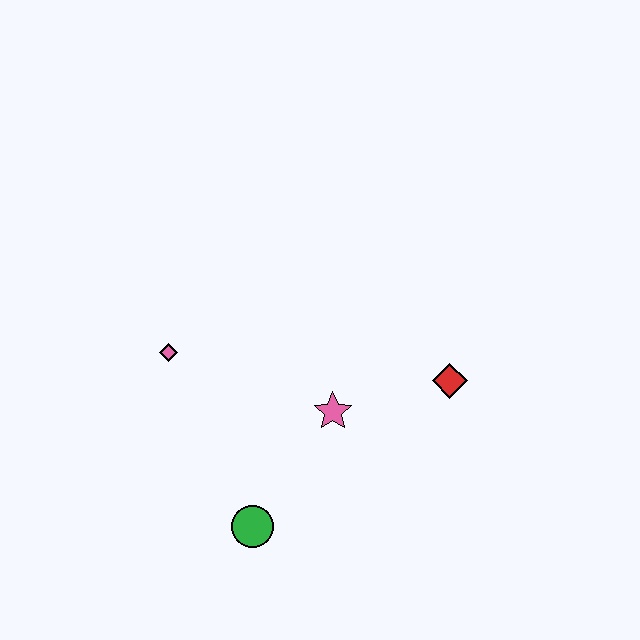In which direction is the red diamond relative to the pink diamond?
The red diamond is to the right of the pink diamond.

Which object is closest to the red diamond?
The pink star is closest to the red diamond.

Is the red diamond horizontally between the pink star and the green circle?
No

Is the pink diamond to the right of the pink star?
No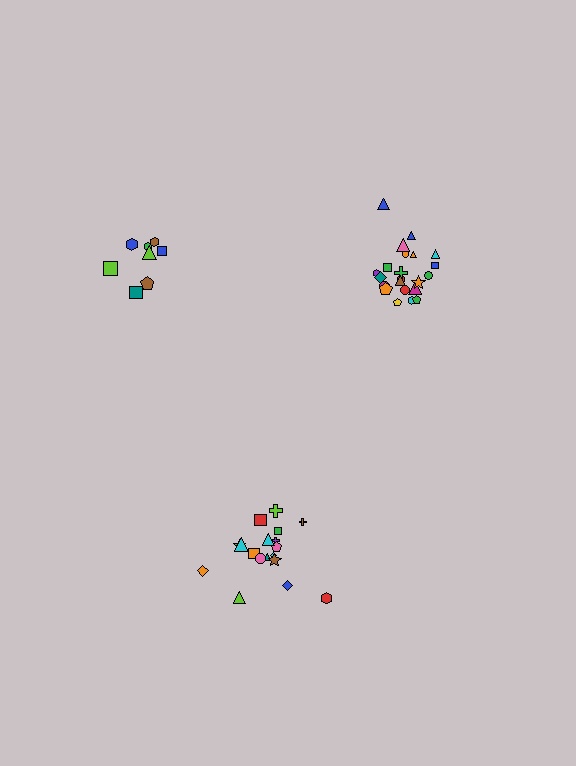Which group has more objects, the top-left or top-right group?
The top-right group.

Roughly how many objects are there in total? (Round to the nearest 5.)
Roughly 50 objects in total.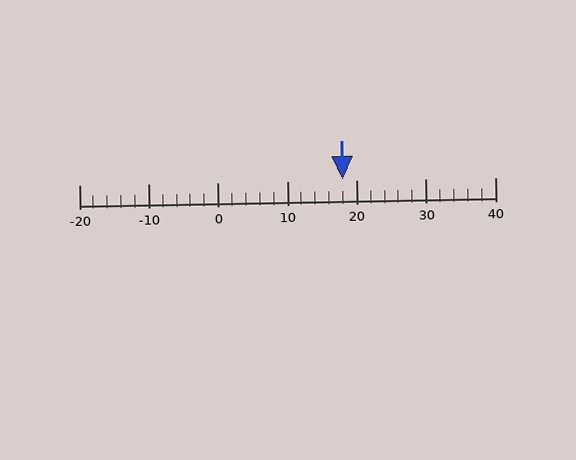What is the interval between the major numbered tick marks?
The major tick marks are spaced 10 units apart.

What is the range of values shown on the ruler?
The ruler shows values from -20 to 40.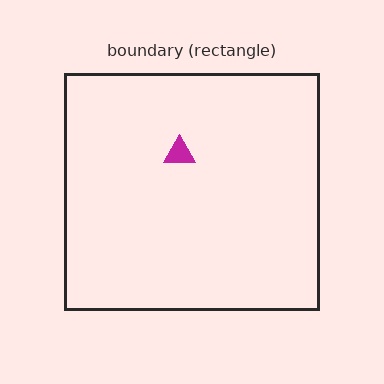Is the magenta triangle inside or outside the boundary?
Inside.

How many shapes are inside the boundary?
1 inside, 0 outside.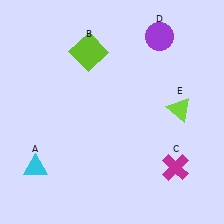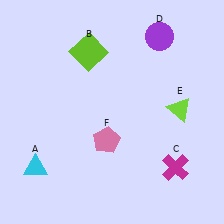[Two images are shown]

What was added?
A pink pentagon (F) was added in Image 2.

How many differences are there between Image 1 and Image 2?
There is 1 difference between the two images.